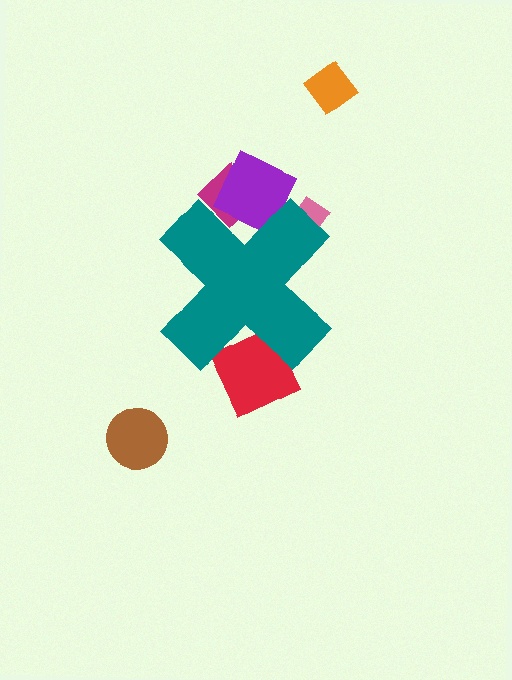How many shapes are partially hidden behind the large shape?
4 shapes are partially hidden.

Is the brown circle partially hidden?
No, the brown circle is fully visible.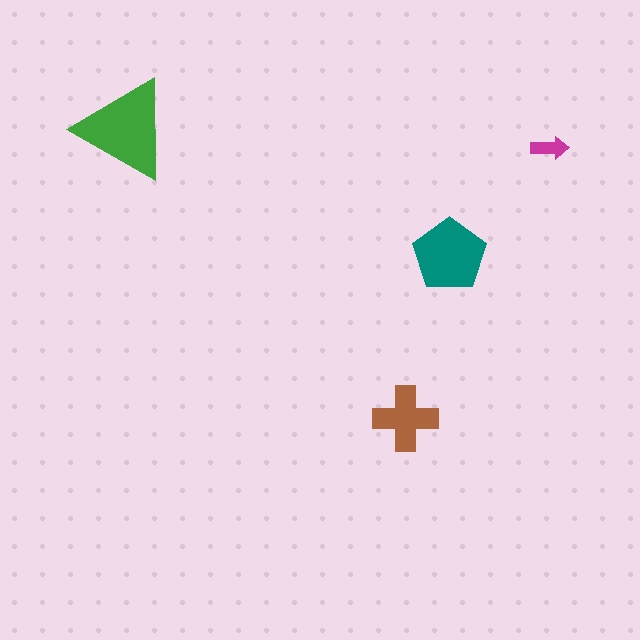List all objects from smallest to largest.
The magenta arrow, the brown cross, the teal pentagon, the green triangle.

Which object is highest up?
The green triangle is topmost.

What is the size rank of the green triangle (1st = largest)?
1st.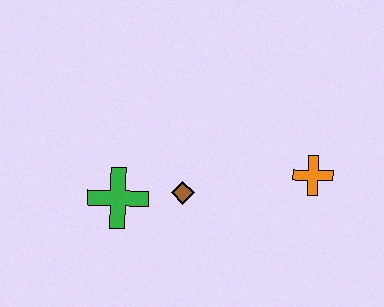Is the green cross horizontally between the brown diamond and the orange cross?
No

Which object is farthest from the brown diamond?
The orange cross is farthest from the brown diamond.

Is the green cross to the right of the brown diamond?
No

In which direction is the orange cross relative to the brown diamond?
The orange cross is to the right of the brown diamond.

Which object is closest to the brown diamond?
The green cross is closest to the brown diamond.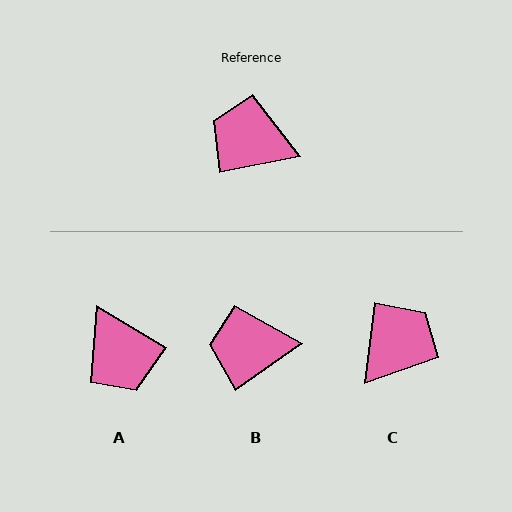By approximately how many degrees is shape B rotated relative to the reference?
Approximately 23 degrees counter-clockwise.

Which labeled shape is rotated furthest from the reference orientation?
A, about 138 degrees away.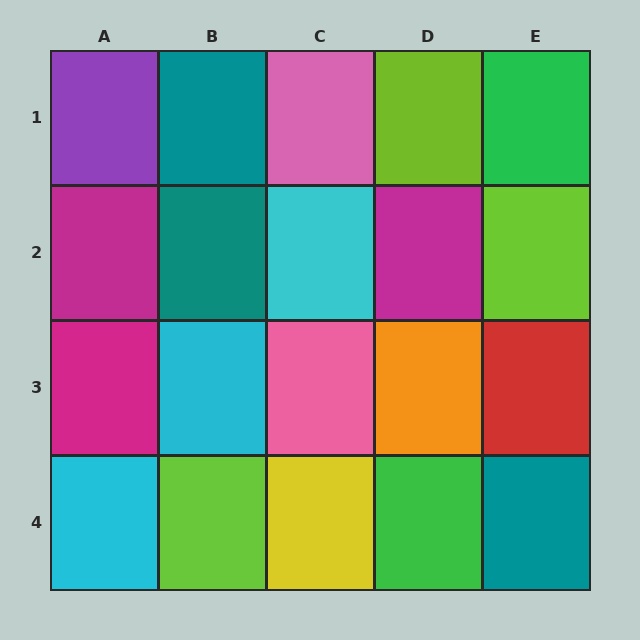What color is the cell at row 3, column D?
Orange.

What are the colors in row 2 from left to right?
Magenta, teal, cyan, magenta, lime.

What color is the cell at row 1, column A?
Purple.